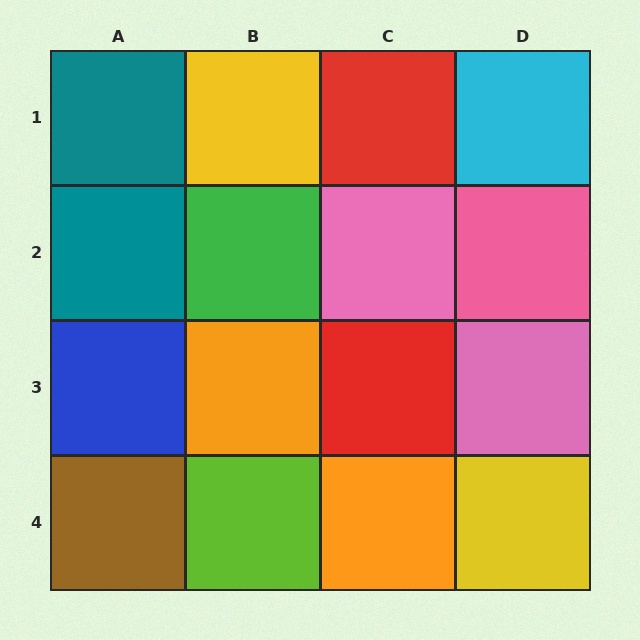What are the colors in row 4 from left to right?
Brown, lime, orange, yellow.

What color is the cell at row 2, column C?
Pink.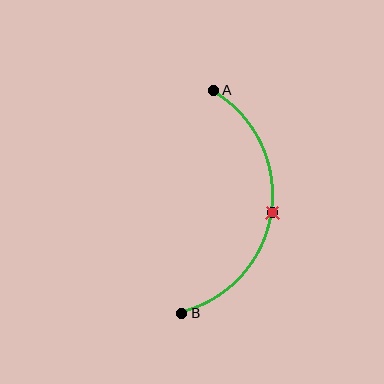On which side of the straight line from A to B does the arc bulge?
The arc bulges to the right of the straight line connecting A and B.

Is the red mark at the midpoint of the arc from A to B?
Yes. The red mark lies on the arc at equal arc-length from both A and B — it is the arc midpoint.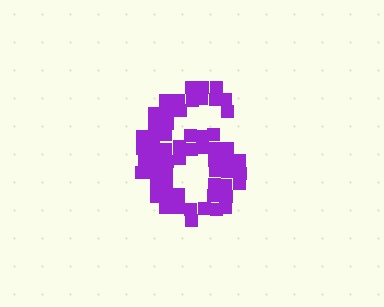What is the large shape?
The large shape is the digit 6.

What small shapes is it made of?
It is made of small squares.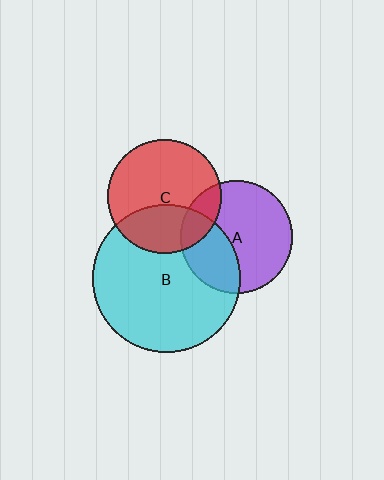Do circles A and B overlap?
Yes.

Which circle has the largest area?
Circle B (cyan).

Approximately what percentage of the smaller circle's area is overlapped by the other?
Approximately 35%.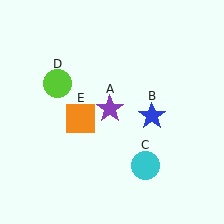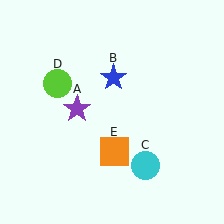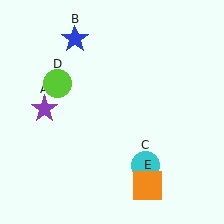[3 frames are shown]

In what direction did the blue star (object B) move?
The blue star (object B) moved up and to the left.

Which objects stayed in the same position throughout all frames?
Cyan circle (object C) and lime circle (object D) remained stationary.